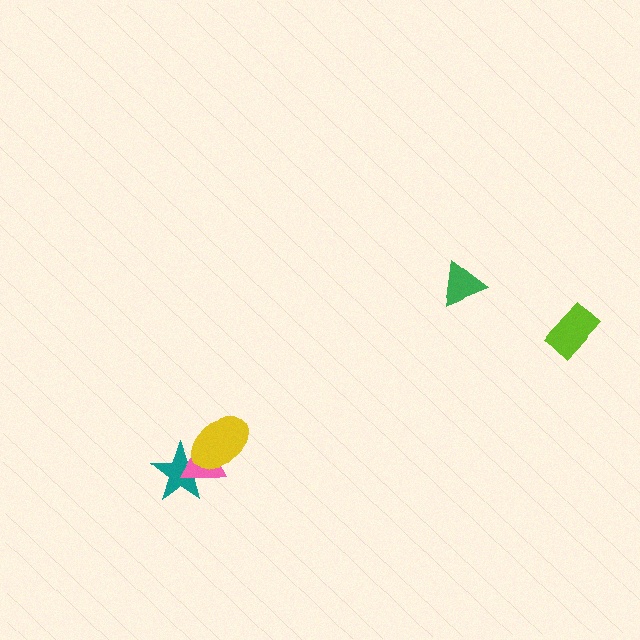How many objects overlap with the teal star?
2 objects overlap with the teal star.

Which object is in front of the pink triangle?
The yellow ellipse is in front of the pink triangle.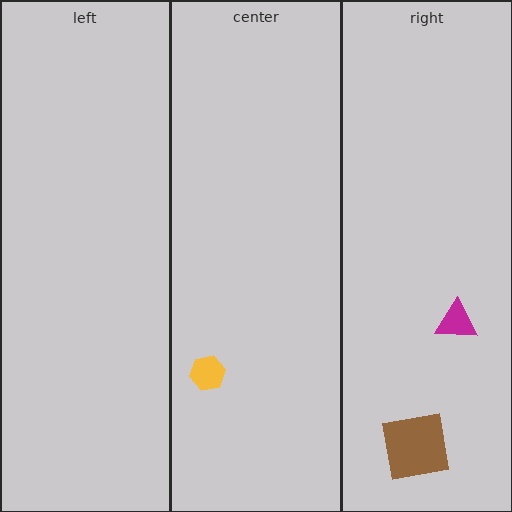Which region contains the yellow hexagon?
The center region.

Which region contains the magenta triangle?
The right region.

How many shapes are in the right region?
2.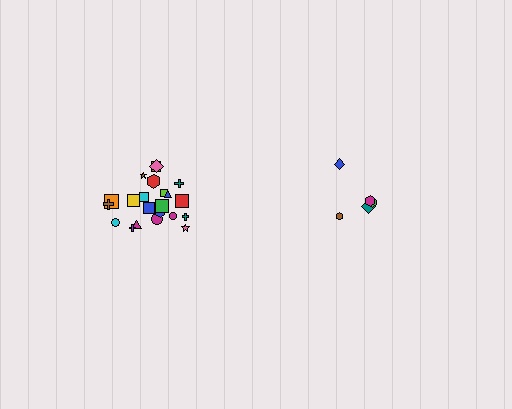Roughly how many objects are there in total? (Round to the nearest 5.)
Roughly 25 objects in total.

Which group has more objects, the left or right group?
The left group.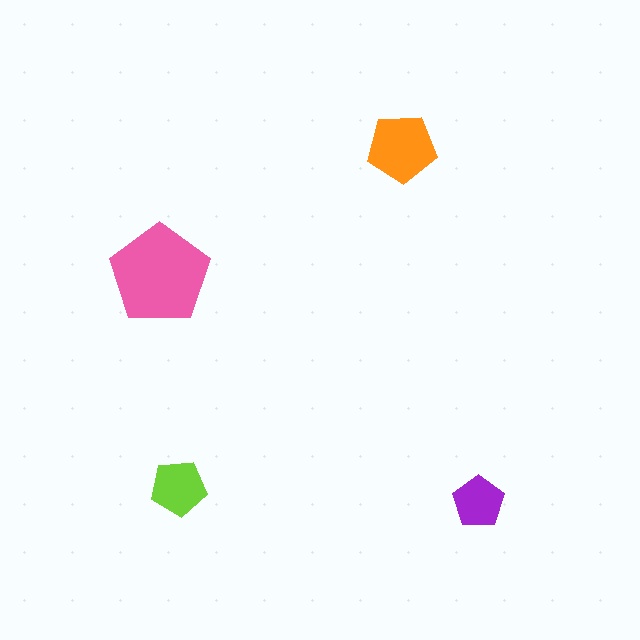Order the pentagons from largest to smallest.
the pink one, the orange one, the lime one, the purple one.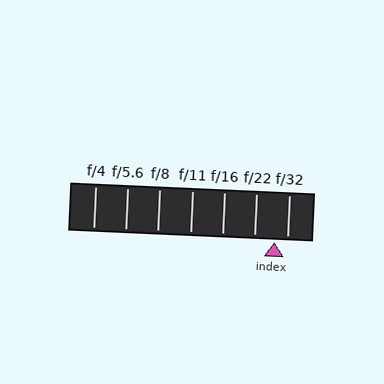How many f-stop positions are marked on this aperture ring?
There are 7 f-stop positions marked.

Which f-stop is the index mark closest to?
The index mark is closest to f/32.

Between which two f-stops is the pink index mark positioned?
The index mark is between f/22 and f/32.